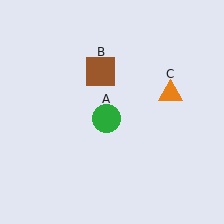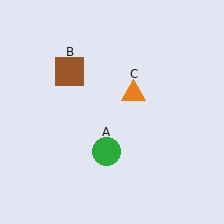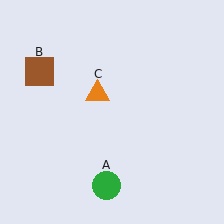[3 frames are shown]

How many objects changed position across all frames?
3 objects changed position: green circle (object A), brown square (object B), orange triangle (object C).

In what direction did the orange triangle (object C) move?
The orange triangle (object C) moved left.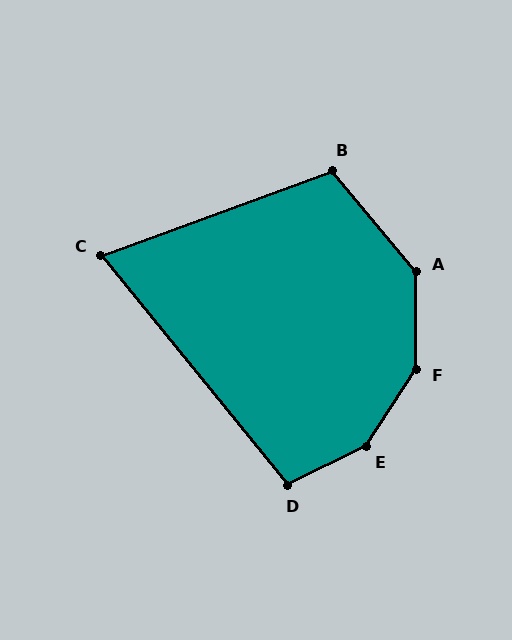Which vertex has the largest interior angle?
E, at approximately 149 degrees.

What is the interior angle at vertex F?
Approximately 147 degrees (obtuse).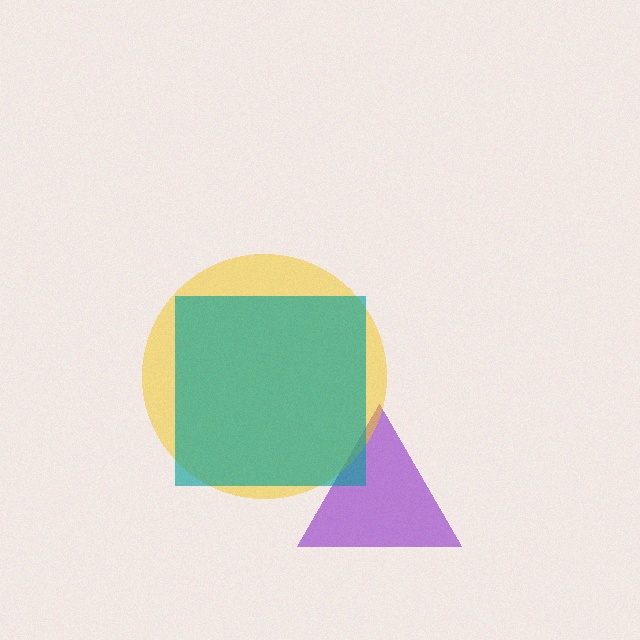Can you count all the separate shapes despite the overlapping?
Yes, there are 3 separate shapes.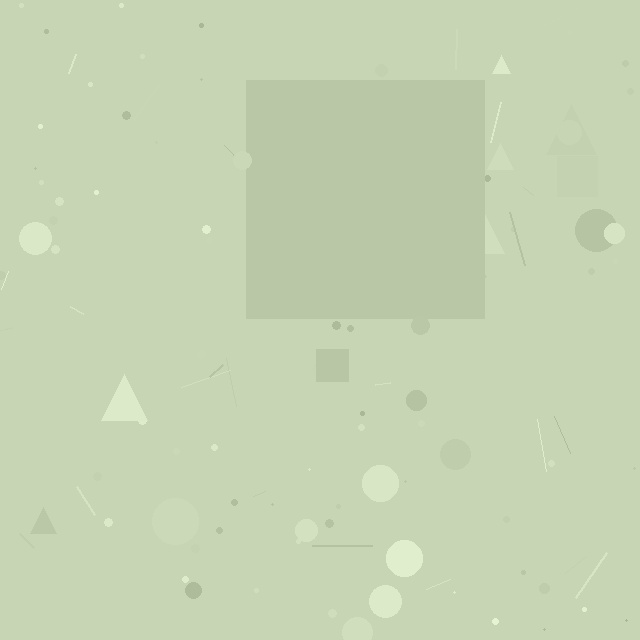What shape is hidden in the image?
A square is hidden in the image.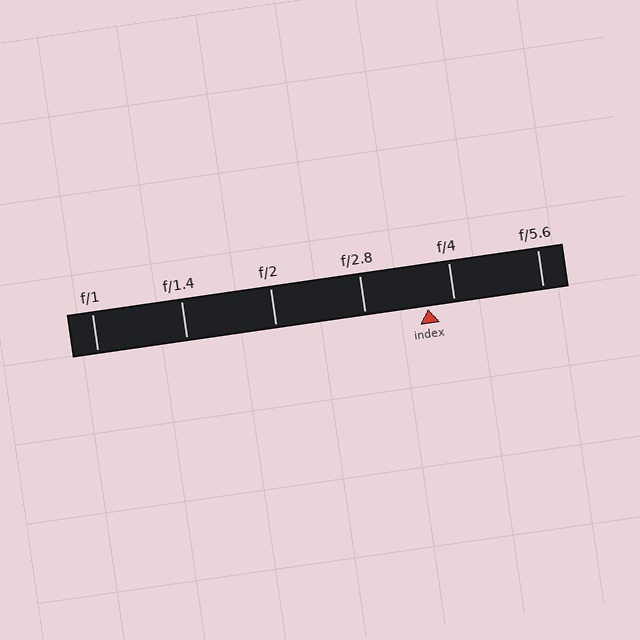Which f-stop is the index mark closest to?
The index mark is closest to f/4.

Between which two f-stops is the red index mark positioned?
The index mark is between f/2.8 and f/4.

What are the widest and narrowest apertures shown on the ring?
The widest aperture shown is f/1 and the narrowest is f/5.6.